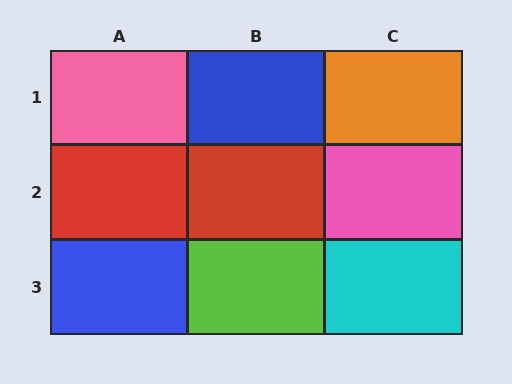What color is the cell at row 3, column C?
Cyan.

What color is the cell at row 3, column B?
Lime.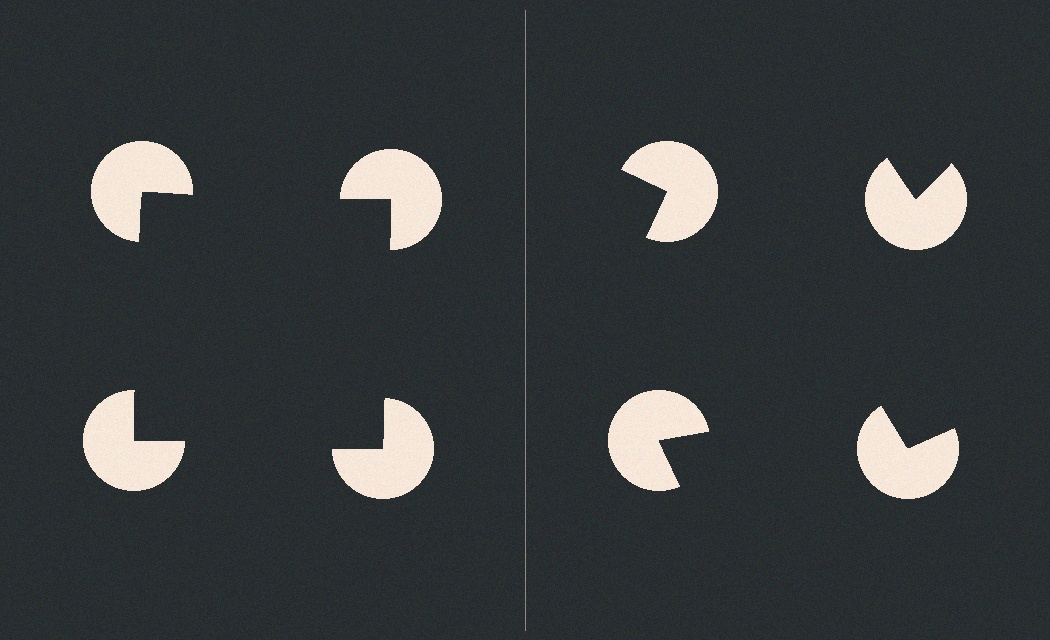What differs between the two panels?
The pac-man discs are positioned identically on both sides; only the wedge orientations differ. On the left they align to a square; on the right they are misaligned.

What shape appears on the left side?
An illusory square.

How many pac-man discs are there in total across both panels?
8 — 4 on each side.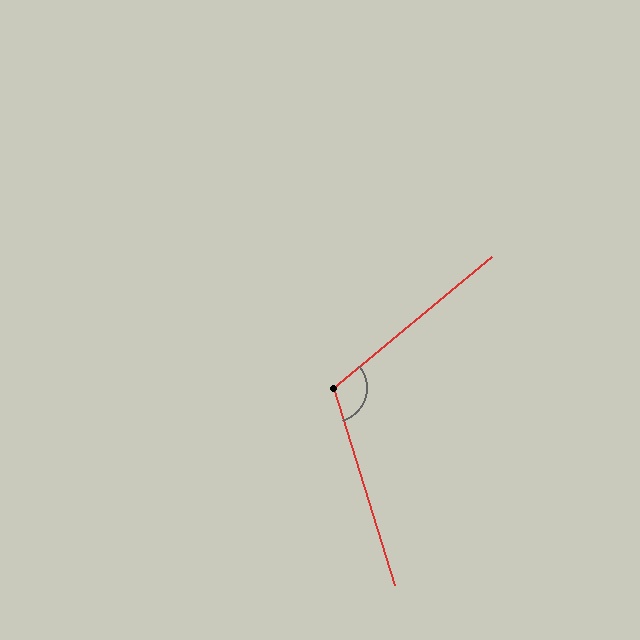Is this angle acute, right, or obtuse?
It is obtuse.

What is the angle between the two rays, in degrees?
Approximately 112 degrees.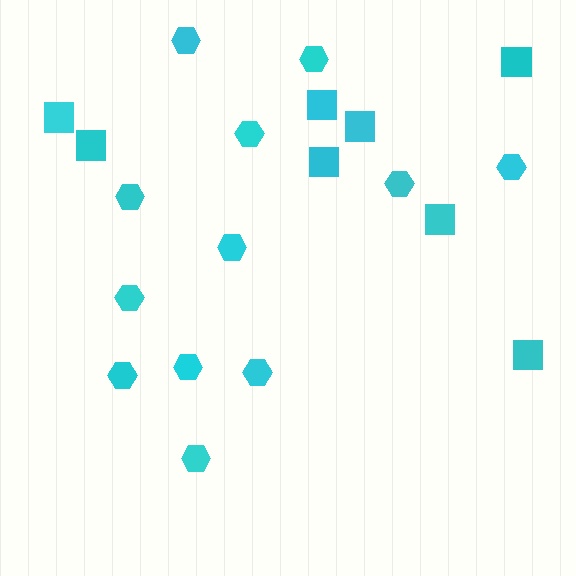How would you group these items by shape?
There are 2 groups: one group of squares (8) and one group of hexagons (12).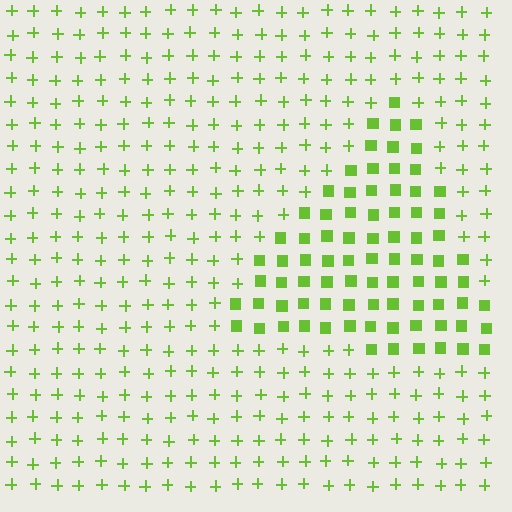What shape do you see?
I see a triangle.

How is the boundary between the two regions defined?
The boundary is defined by a change in element shape: squares inside vs. plus signs outside. All elements share the same color and spacing.